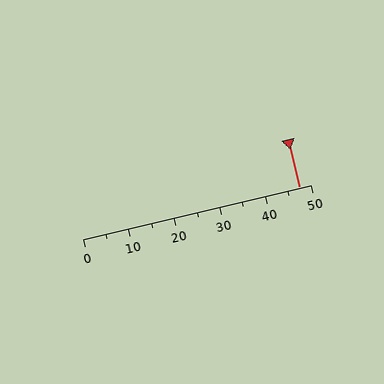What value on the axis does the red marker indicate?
The marker indicates approximately 47.5.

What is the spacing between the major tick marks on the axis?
The major ticks are spaced 10 apart.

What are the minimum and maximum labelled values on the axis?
The axis runs from 0 to 50.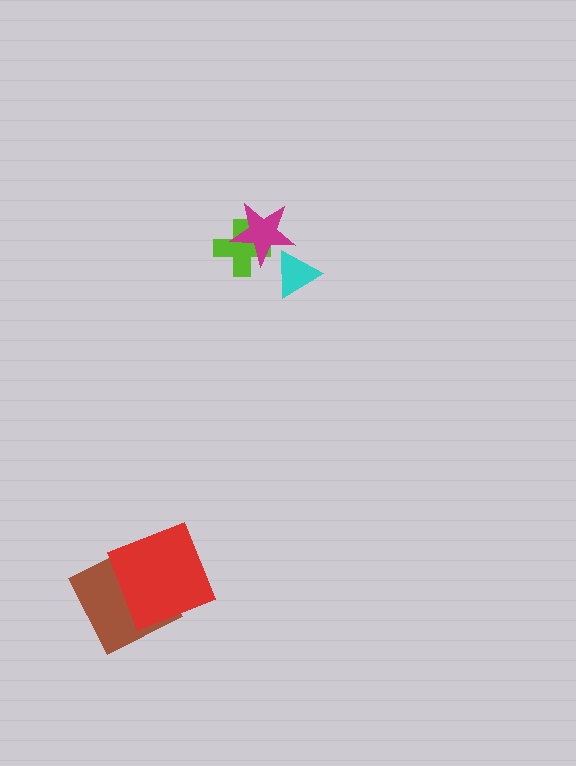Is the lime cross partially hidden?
Yes, it is partially covered by another shape.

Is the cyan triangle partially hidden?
Yes, it is partially covered by another shape.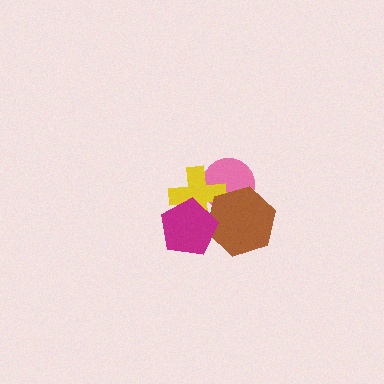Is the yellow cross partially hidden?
Yes, it is partially covered by another shape.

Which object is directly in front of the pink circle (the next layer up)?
The yellow cross is directly in front of the pink circle.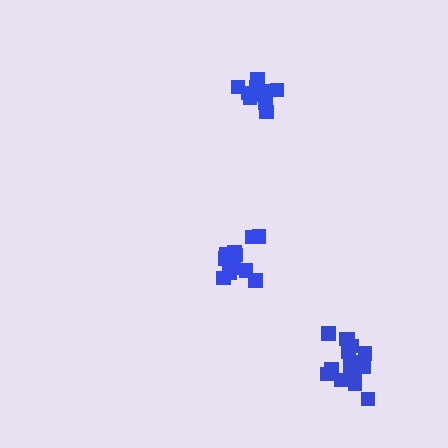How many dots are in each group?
Group 1: 17 dots, Group 2: 12 dots, Group 3: 11 dots (40 total).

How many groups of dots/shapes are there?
There are 3 groups.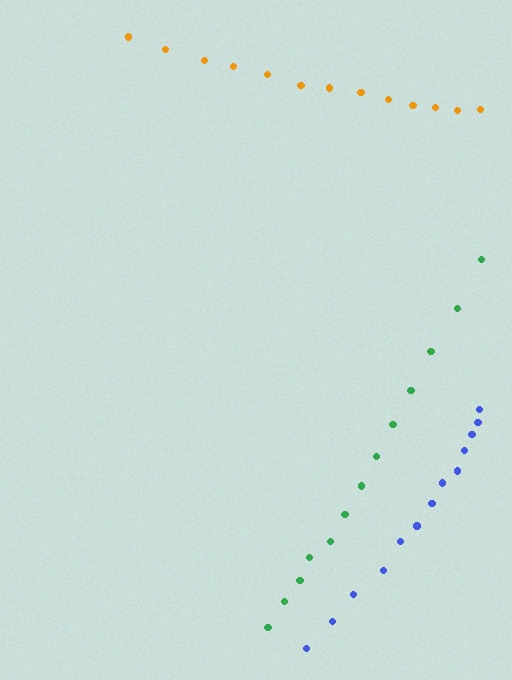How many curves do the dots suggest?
There are 3 distinct paths.